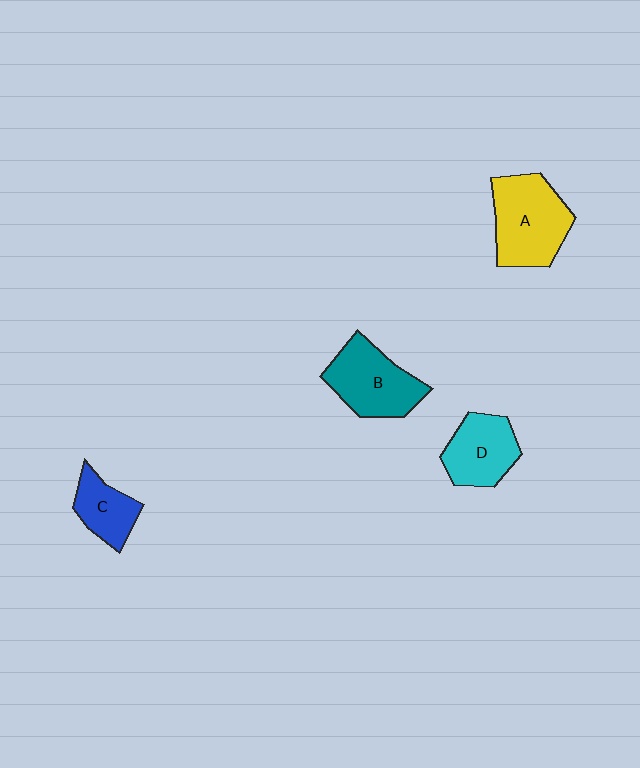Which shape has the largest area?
Shape A (yellow).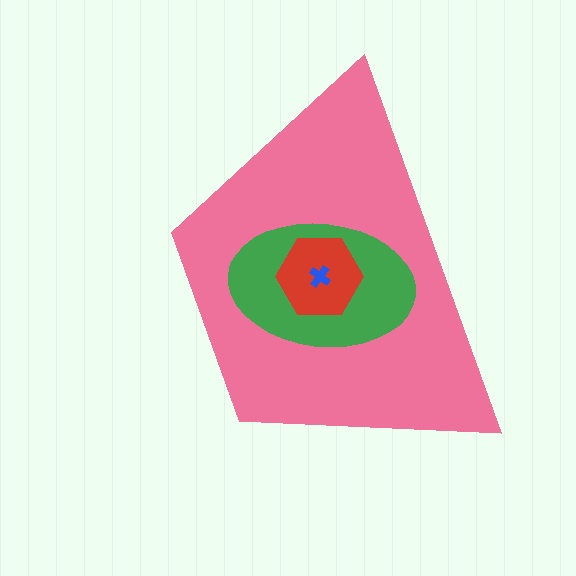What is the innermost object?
The blue cross.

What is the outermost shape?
The pink trapezoid.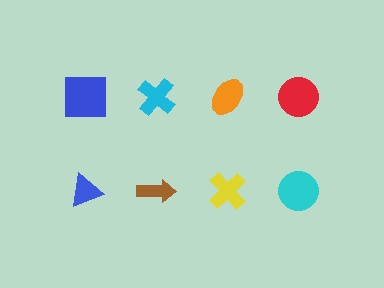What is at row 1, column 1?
A blue square.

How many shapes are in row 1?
4 shapes.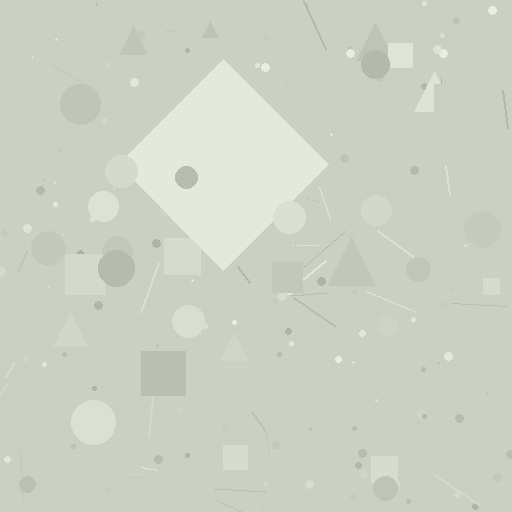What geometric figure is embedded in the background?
A diamond is embedded in the background.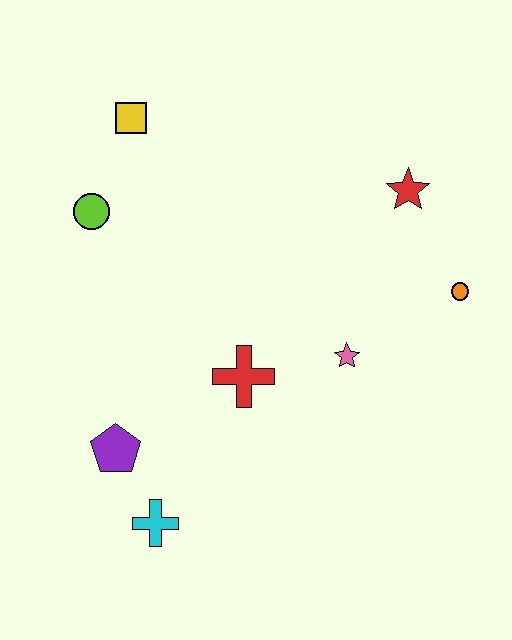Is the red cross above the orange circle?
No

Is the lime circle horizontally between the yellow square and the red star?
No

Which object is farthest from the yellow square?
The cyan cross is farthest from the yellow square.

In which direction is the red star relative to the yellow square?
The red star is to the right of the yellow square.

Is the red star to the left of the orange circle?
Yes